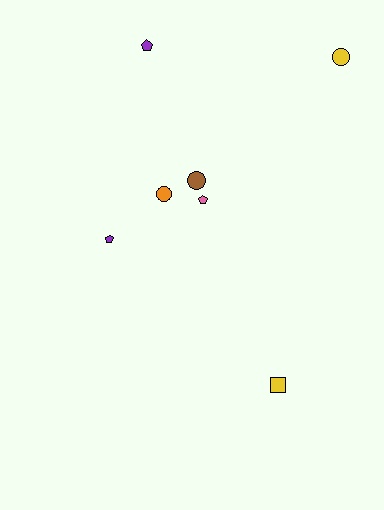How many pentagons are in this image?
There are 3 pentagons.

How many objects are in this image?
There are 7 objects.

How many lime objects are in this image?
There are no lime objects.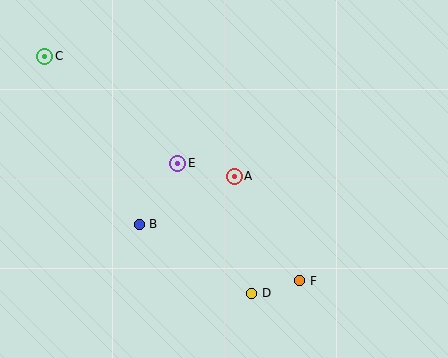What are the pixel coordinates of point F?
Point F is at (300, 281).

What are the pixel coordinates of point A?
Point A is at (234, 176).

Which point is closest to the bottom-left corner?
Point B is closest to the bottom-left corner.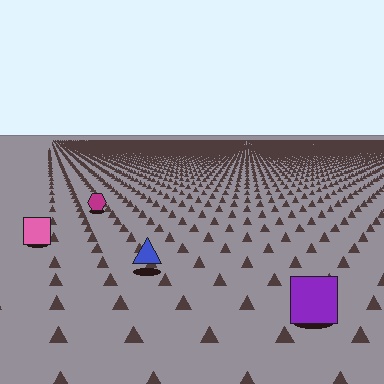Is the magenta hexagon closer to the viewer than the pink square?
No. The pink square is closer — you can tell from the texture gradient: the ground texture is coarser near it.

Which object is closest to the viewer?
The purple square is closest. The texture marks near it are larger and more spread out.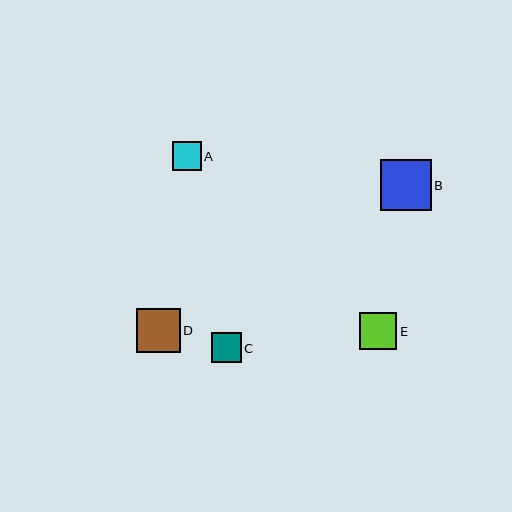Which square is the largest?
Square B is the largest with a size of approximately 51 pixels.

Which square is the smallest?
Square A is the smallest with a size of approximately 29 pixels.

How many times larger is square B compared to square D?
Square B is approximately 1.2 times the size of square D.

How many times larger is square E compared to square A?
Square E is approximately 1.3 times the size of square A.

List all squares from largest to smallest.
From largest to smallest: B, D, E, C, A.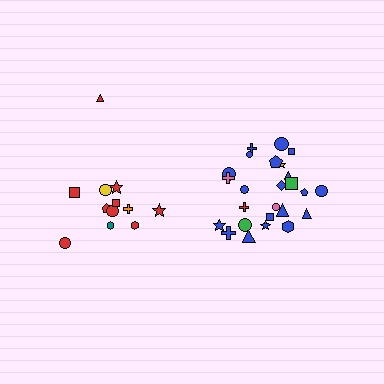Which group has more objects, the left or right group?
The right group.